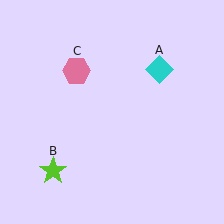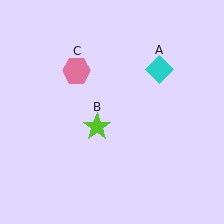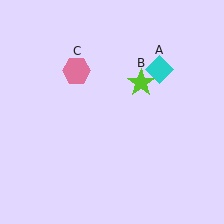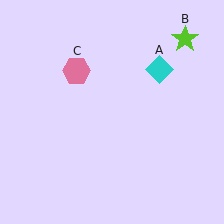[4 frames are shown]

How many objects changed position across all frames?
1 object changed position: lime star (object B).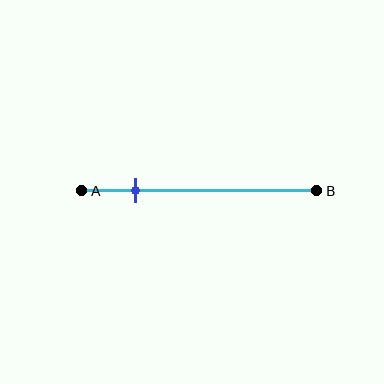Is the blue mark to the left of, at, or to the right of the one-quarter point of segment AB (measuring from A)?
The blue mark is approximately at the one-quarter point of segment AB.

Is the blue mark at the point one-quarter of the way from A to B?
Yes, the mark is approximately at the one-quarter point.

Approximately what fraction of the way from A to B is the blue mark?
The blue mark is approximately 25% of the way from A to B.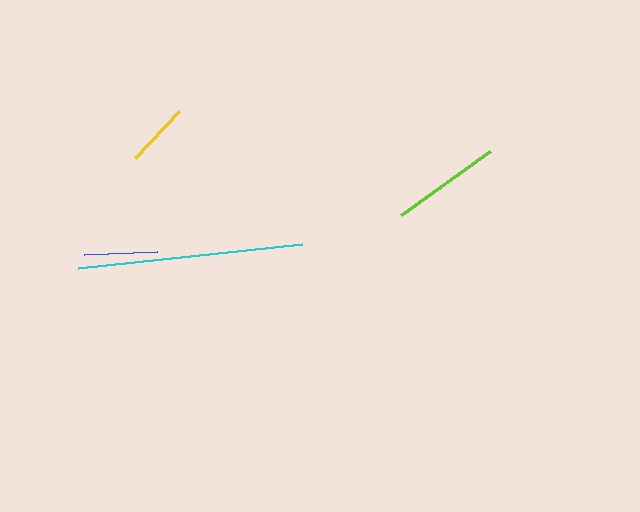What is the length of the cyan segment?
The cyan segment is approximately 226 pixels long.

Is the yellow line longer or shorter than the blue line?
The blue line is longer than the yellow line.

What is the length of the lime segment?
The lime segment is approximately 109 pixels long.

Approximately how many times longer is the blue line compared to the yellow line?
The blue line is approximately 1.1 times the length of the yellow line.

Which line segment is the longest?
The cyan line is the longest at approximately 226 pixels.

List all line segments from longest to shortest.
From longest to shortest: cyan, lime, blue, yellow.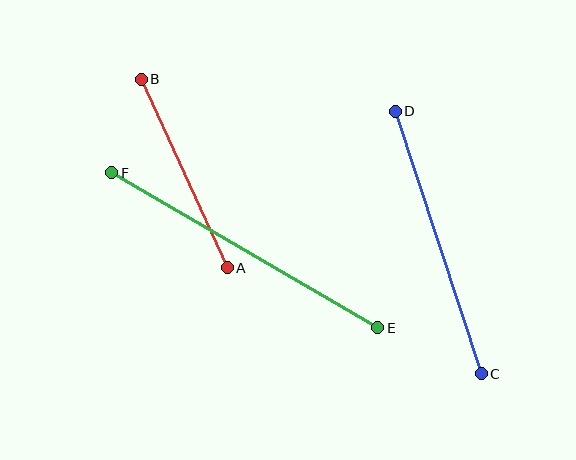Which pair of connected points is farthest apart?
Points E and F are farthest apart.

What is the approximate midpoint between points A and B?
The midpoint is at approximately (184, 173) pixels.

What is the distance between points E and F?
The distance is approximately 308 pixels.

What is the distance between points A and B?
The distance is approximately 207 pixels.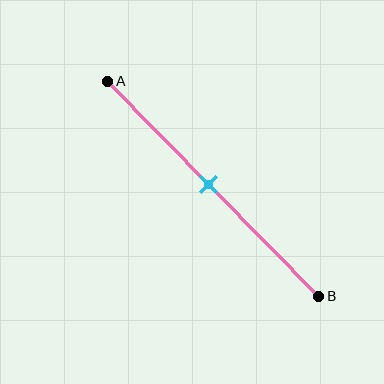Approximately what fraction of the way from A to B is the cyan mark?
The cyan mark is approximately 50% of the way from A to B.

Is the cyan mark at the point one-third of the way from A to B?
No, the mark is at about 50% from A, not at the 33% one-third point.